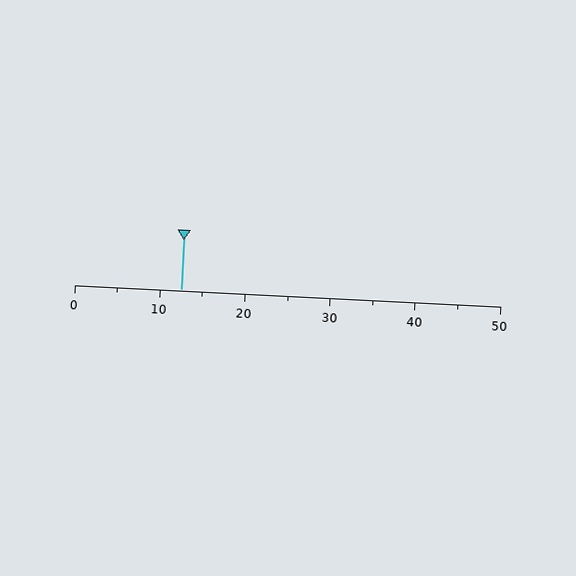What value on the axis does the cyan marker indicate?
The marker indicates approximately 12.5.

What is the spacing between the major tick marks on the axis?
The major ticks are spaced 10 apart.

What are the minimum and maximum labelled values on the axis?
The axis runs from 0 to 50.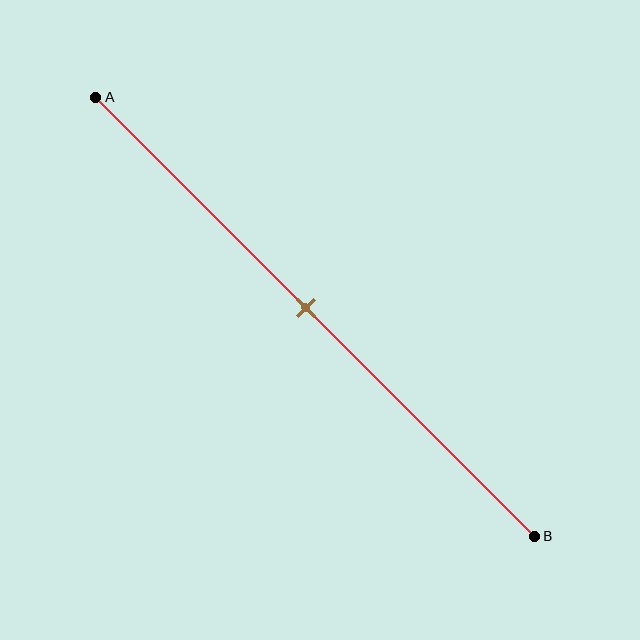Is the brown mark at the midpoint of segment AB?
Yes, the mark is approximately at the midpoint.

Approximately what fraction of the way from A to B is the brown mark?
The brown mark is approximately 50% of the way from A to B.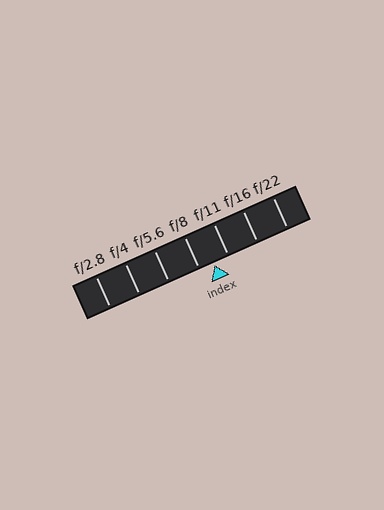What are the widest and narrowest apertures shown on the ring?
The widest aperture shown is f/2.8 and the narrowest is f/22.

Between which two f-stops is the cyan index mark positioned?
The index mark is between f/8 and f/11.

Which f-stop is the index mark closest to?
The index mark is closest to f/8.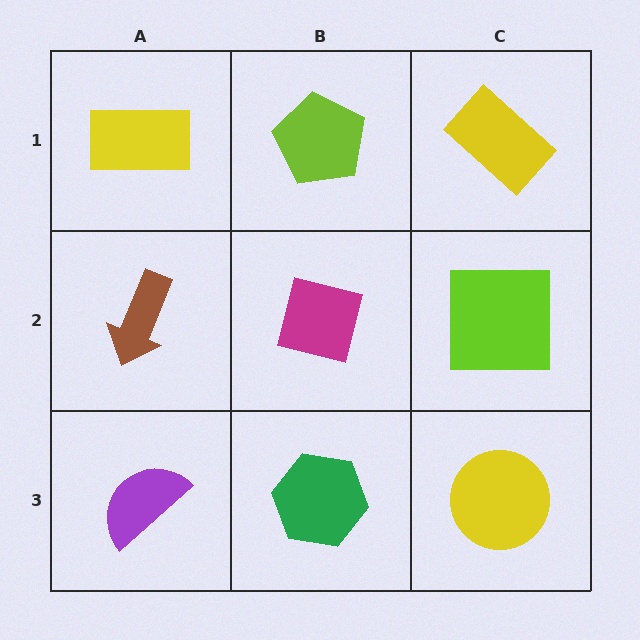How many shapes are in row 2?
3 shapes.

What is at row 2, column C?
A lime square.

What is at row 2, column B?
A magenta square.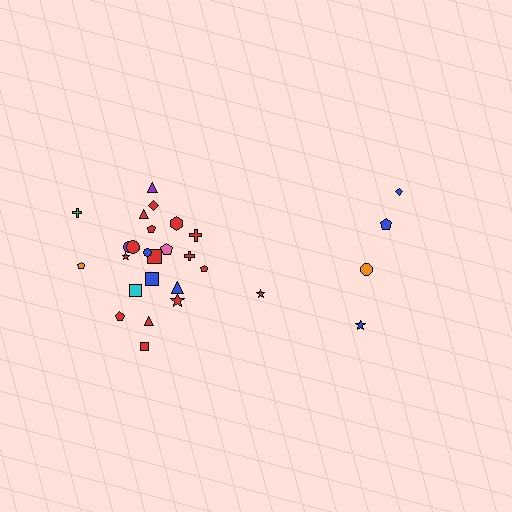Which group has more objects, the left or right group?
The left group.